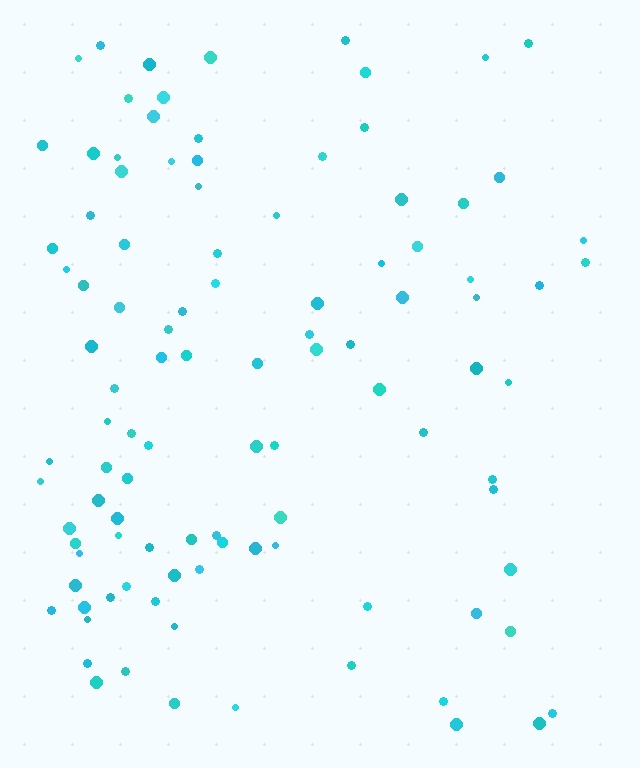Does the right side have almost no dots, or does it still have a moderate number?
Still a moderate number, just noticeably fewer than the left.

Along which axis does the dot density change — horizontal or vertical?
Horizontal.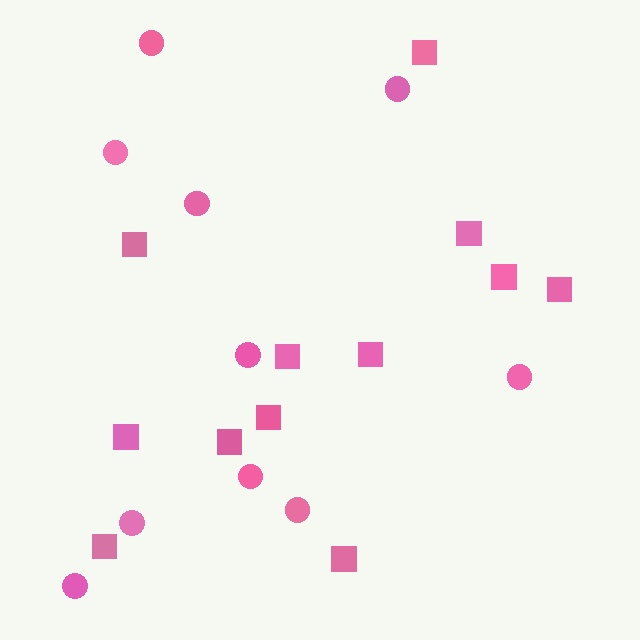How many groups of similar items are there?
There are 2 groups: one group of circles (10) and one group of squares (12).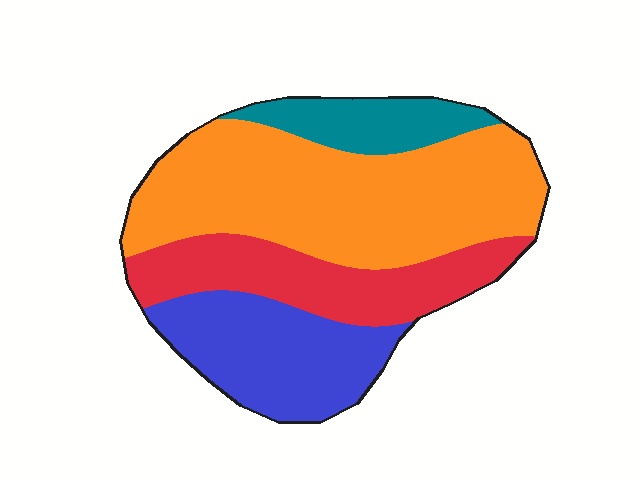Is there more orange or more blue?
Orange.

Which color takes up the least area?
Teal, at roughly 10%.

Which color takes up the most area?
Orange, at roughly 45%.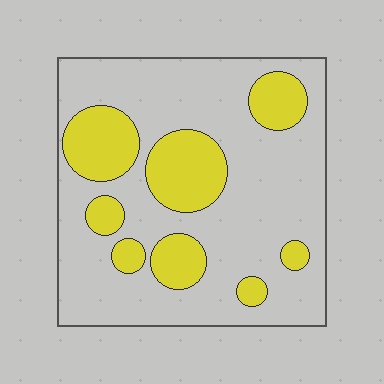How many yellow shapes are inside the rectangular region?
8.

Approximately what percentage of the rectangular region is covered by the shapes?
Approximately 25%.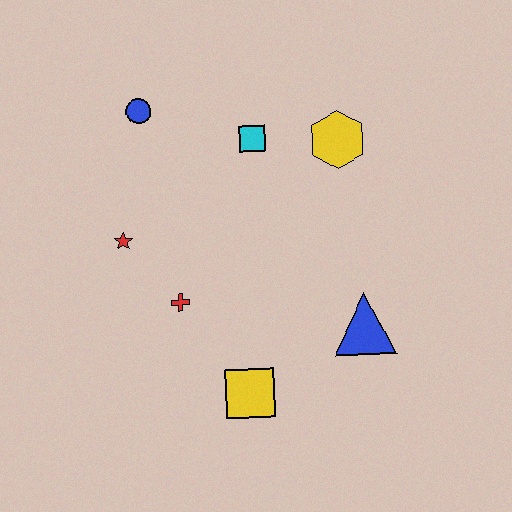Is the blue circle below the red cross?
No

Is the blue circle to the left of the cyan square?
Yes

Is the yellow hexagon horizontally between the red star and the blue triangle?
Yes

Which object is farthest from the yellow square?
The blue circle is farthest from the yellow square.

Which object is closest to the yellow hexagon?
The cyan square is closest to the yellow hexagon.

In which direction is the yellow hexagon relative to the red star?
The yellow hexagon is to the right of the red star.